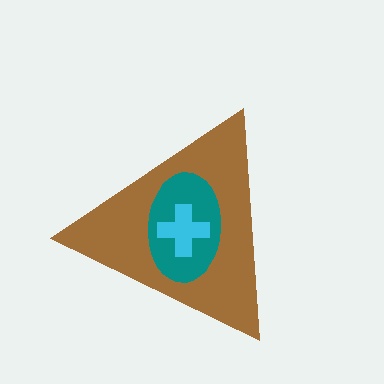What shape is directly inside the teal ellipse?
The cyan cross.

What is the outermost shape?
The brown triangle.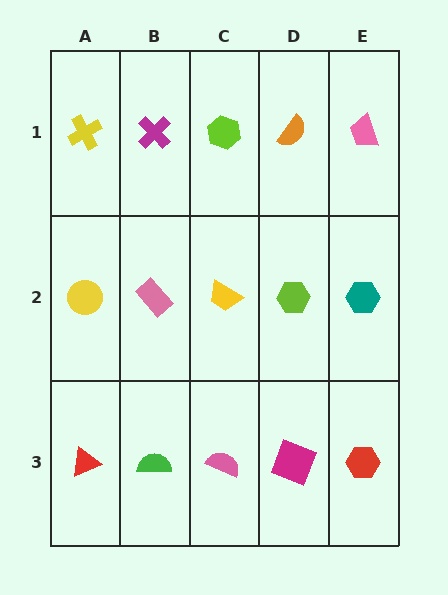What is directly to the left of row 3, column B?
A red triangle.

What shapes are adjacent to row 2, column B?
A magenta cross (row 1, column B), a green semicircle (row 3, column B), a yellow circle (row 2, column A), a yellow trapezoid (row 2, column C).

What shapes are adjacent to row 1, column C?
A yellow trapezoid (row 2, column C), a magenta cross (row 1, column B), an orange semicircle (row 1, column D).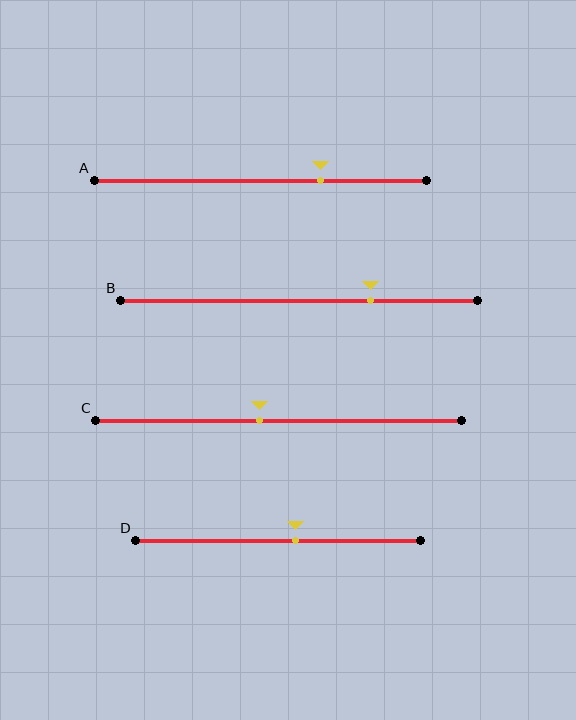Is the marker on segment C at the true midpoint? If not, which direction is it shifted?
No, the marker on segment C is shifted to the left by about 5% of the segment length.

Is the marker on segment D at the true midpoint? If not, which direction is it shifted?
No, the marker on segment D is shifted to the right by about 6% of the segment length.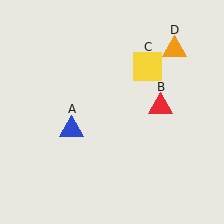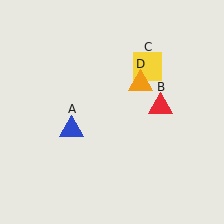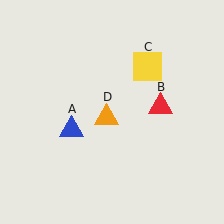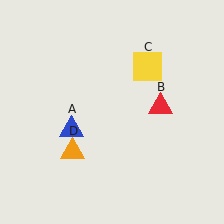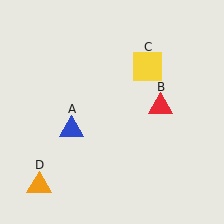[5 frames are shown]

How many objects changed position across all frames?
1 object changed position: orange triangle (object D).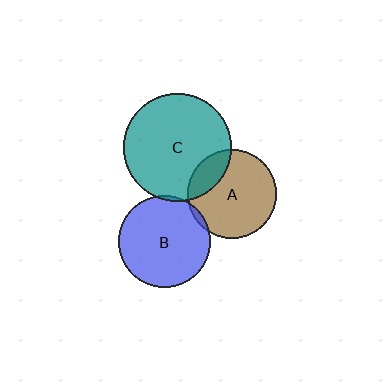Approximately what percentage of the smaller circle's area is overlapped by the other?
Approximately 20%.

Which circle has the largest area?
Circle C (teal).